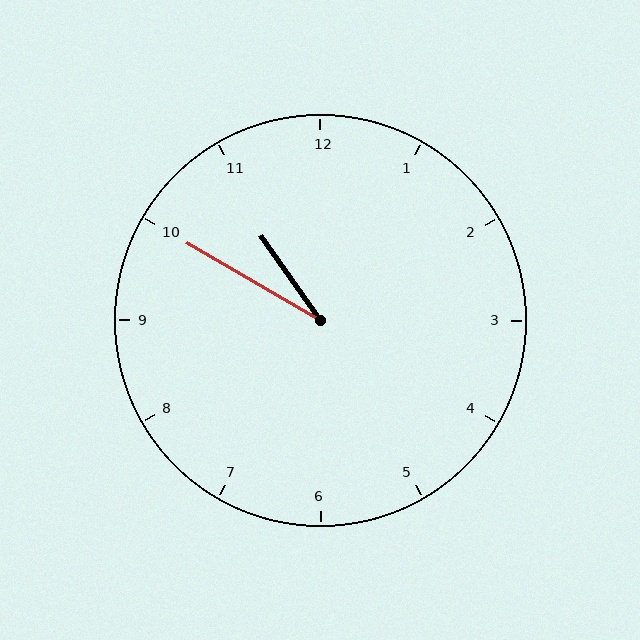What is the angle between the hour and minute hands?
Approximately 25 degrees.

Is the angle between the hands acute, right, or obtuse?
It is acute.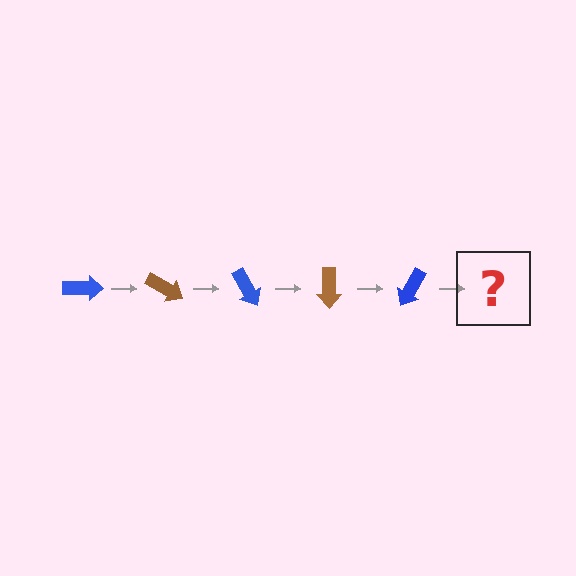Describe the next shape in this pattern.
It should be a brown arrow, rotated 150 degrees from the start.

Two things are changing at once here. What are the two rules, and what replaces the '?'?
The two rules are that it rotates 30 degrees each step and the color cycles through blue and brown. The '?' should be a brown arrow, rotated 150 degrees from the start.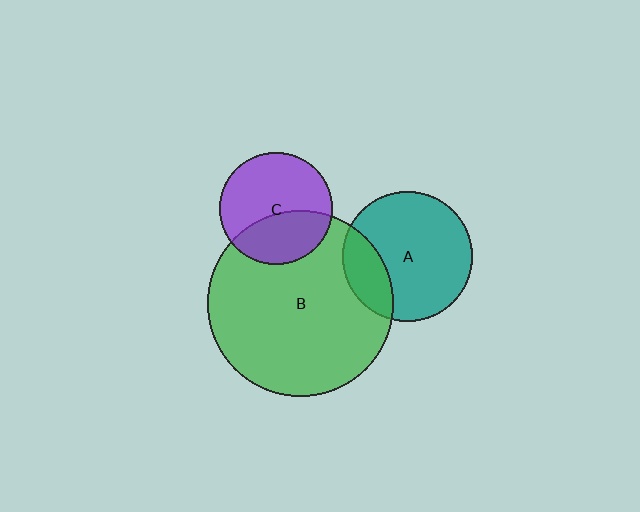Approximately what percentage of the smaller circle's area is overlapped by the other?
Approximately 20%.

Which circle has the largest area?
Circle B (green).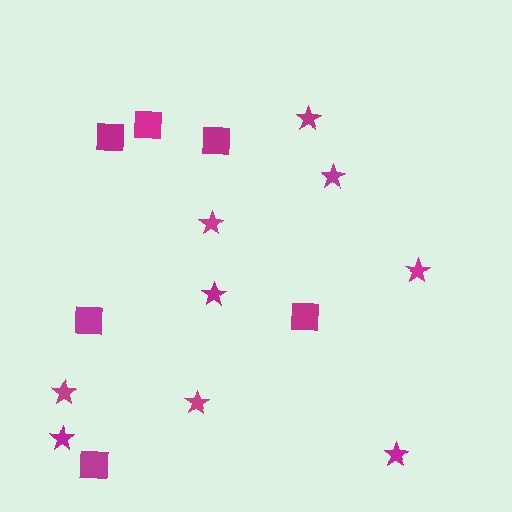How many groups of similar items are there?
There are 2 groups: one group of stars (9) and one group of squares (6).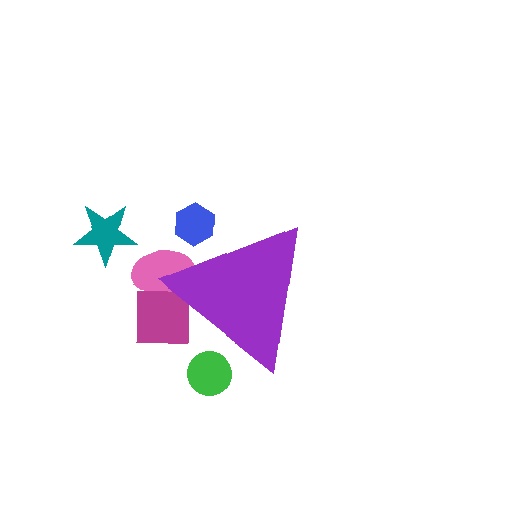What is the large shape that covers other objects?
A purple triangle.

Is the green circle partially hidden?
Yes, the green circle is partially hidden behind the purple triangle.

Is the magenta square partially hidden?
Yes, the magenta square is partially hidden behind the purple triangle.